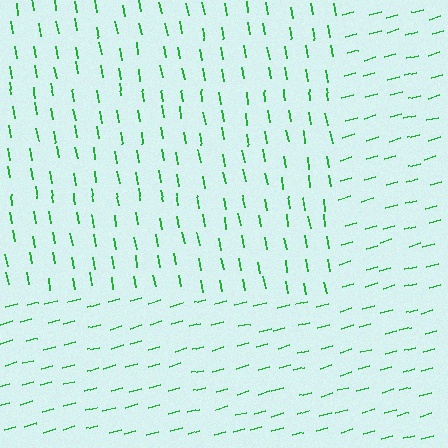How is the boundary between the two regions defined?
The boundary is defined purely by a change in line orientation (approximately 83 degrees difference). All lines are the same color and thickness.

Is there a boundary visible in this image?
Yes, there is a texture boundary formed by a change in line orientation.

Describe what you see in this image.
The image is filled with small green line segments. A rectangle region in the image has lines oriented differently from the surrounding lines, creating a visible texture boundary.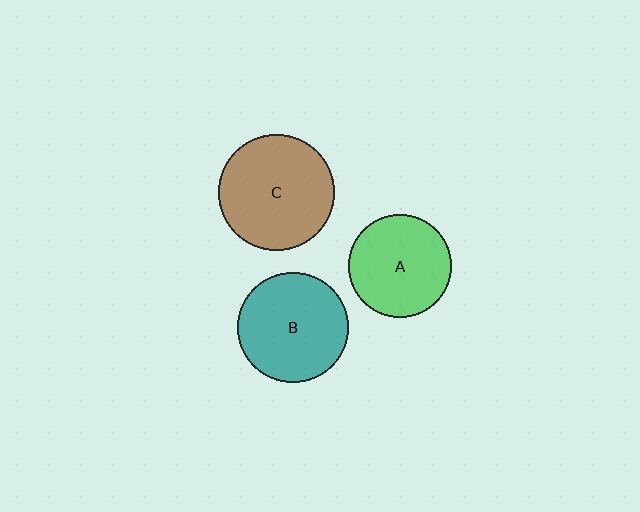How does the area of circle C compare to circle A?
Approximately 1.3 times.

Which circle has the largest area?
Circle C (brown).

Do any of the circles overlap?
No, none of the circles overlap.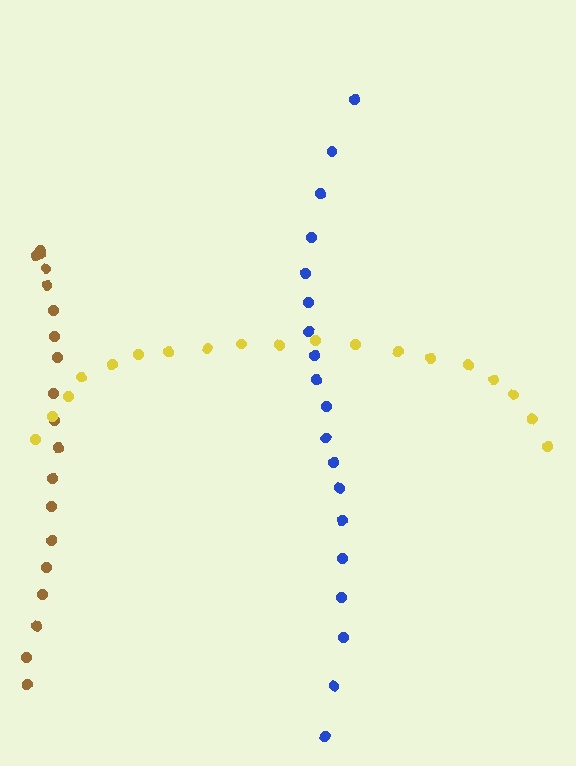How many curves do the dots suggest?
There are 3 distinct paths.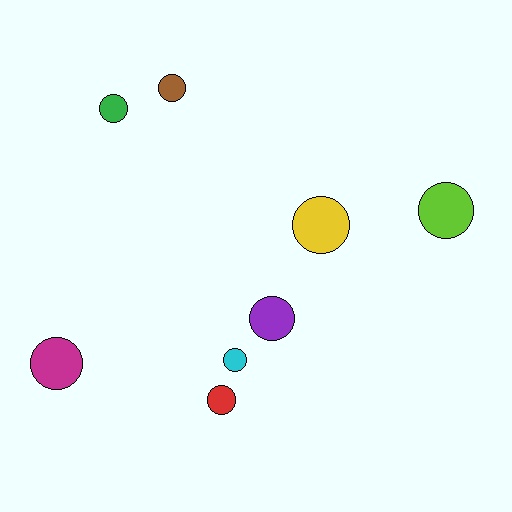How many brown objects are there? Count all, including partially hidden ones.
There is 1 brown object.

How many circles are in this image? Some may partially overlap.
There are 8 circles.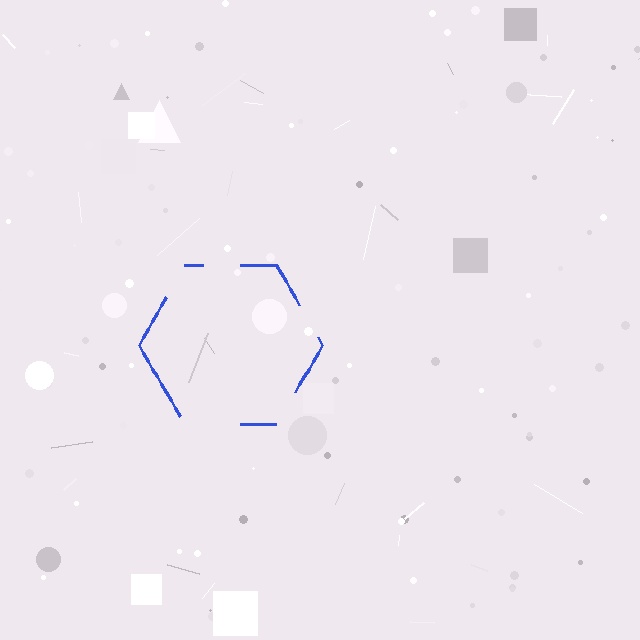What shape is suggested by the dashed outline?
The dashed outline suggests a hexagon.